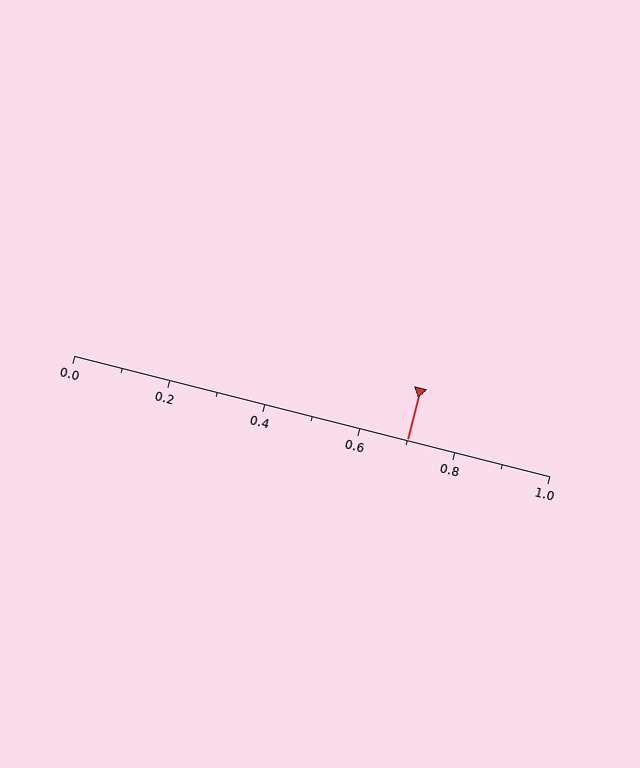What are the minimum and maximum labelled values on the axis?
The axis runs from 0.0 to 1.0.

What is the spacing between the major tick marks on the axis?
The major ticks are spaced 0.2 apart.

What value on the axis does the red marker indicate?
The marker indicates approximately 0.7.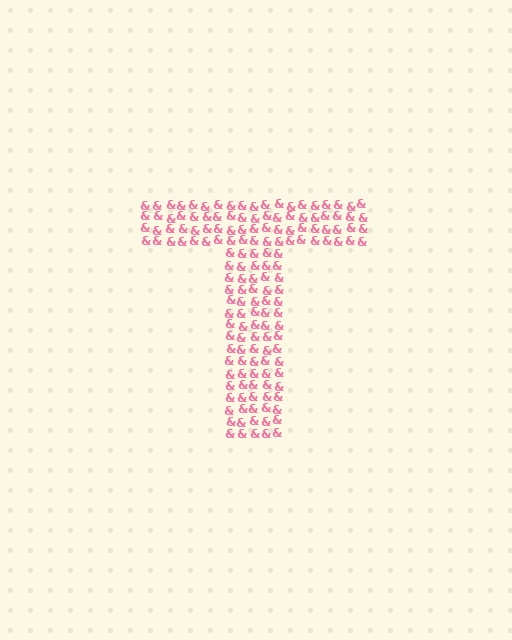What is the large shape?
The large shape is the letter T.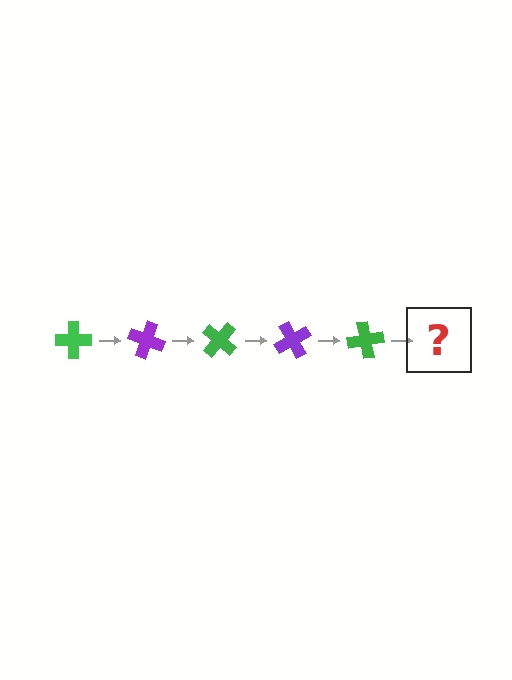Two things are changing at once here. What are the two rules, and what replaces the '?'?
The two rules are that it rotates 20 degrees each step and the color cycles through green and purple. The '?' should be a purple cross, rotated 100 degrees from the start.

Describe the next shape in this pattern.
It should be a purple cross, rotated 100 degrees from the start.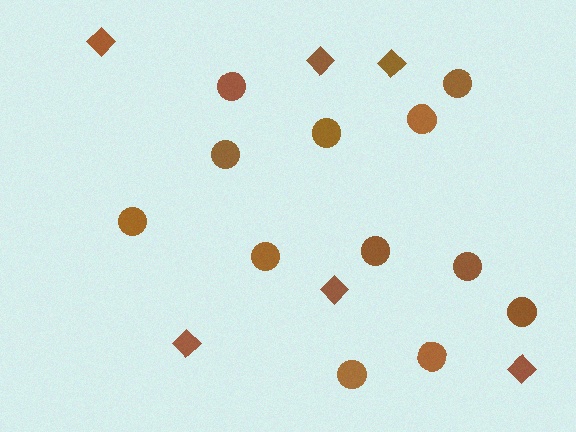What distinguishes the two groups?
There are 2 groups: one group of circles (12) and one group of diamonds (6).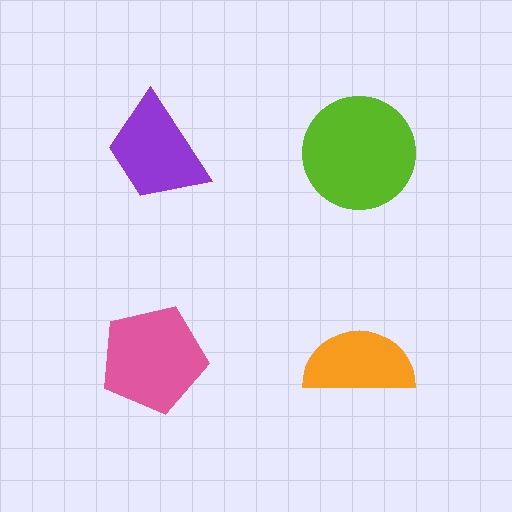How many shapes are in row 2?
2 shapes.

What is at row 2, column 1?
A pink pentagon.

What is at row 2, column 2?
An orange semicircle.